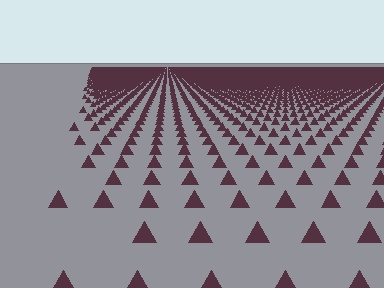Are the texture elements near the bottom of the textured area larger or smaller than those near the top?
Larger. Near the bottom, elements are closer to the viewer and appear at a bigger on-screen size.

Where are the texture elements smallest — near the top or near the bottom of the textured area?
Near the top.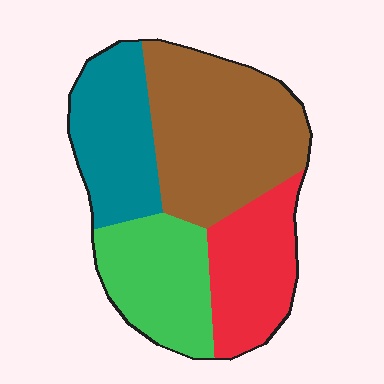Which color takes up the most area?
Brown, at roughly 35%.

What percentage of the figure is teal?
Teal takes up between a sixth and a third of the figure.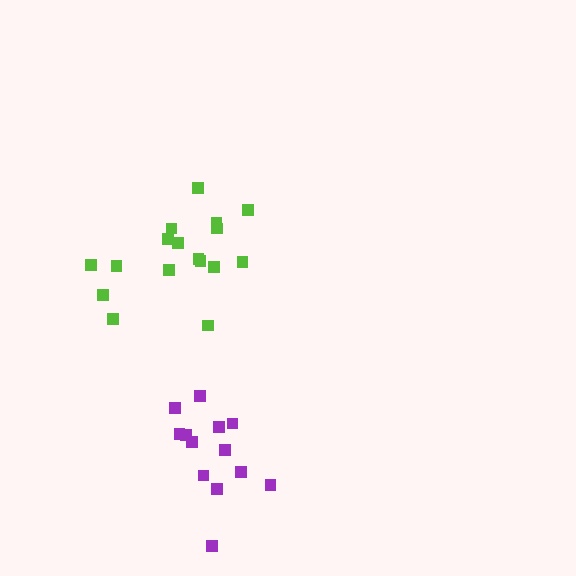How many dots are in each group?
Group 1: 13 dots, Group 2: 17 dots (30 total).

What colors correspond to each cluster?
The clusters are colored: purple, lime.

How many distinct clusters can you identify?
There are 2 distinct clusters.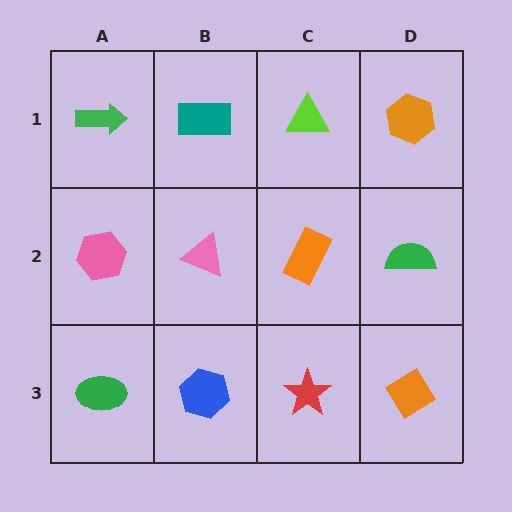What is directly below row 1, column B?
A pink triangle.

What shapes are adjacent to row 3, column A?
A pink hexagon (row 2, column A), a blue hexagon (row 3, column B).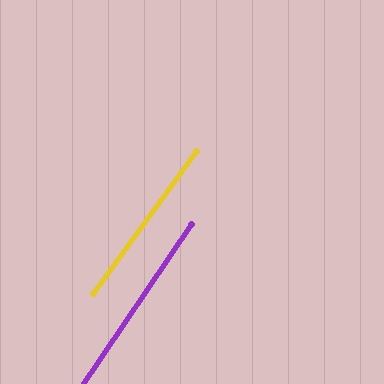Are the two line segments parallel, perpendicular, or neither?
Parallel — their directions differ by only 1.9°.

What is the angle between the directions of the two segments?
Approximately 2 degrees.